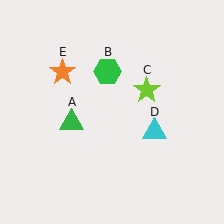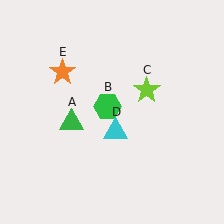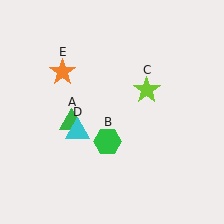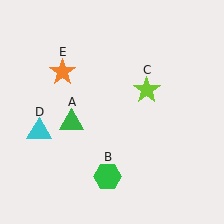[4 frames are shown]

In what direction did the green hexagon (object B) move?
The green hexagon (object B) moved down.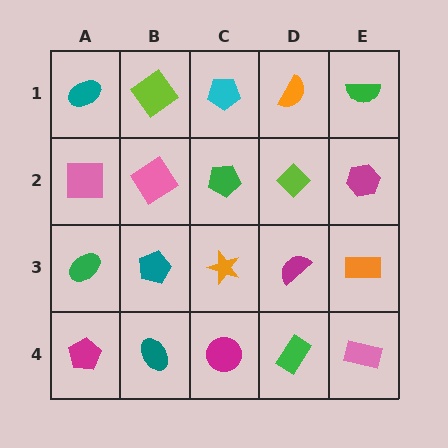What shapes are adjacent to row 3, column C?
A green pentagon (row 2, column C), a magenta circle (row 4, column C), a teal pentagon (row 3, column B), a magenta semicircle (row 3, column D).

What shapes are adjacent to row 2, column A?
A teal ellipse (row 1, column A), a green ellipse (row 3, column A), a pink diamond (row 2, column B).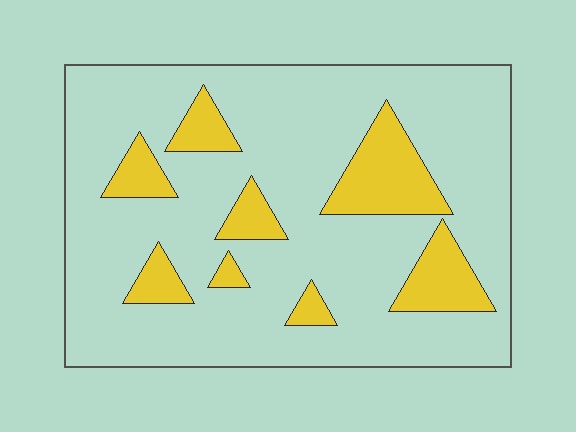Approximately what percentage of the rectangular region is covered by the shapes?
Approximately 20%.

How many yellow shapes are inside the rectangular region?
8.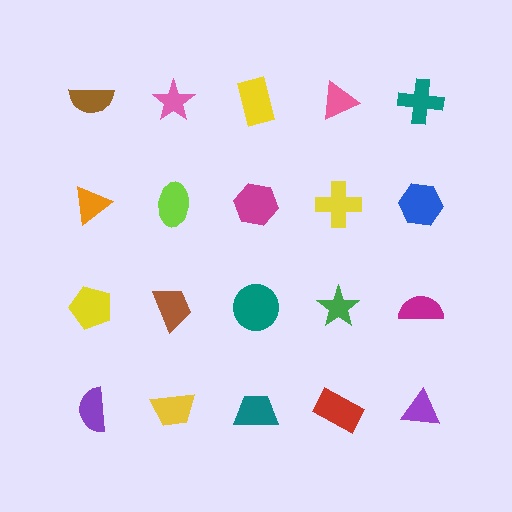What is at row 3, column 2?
A brown trapezoid.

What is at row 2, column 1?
An orange triangle.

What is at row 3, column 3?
A teal circle.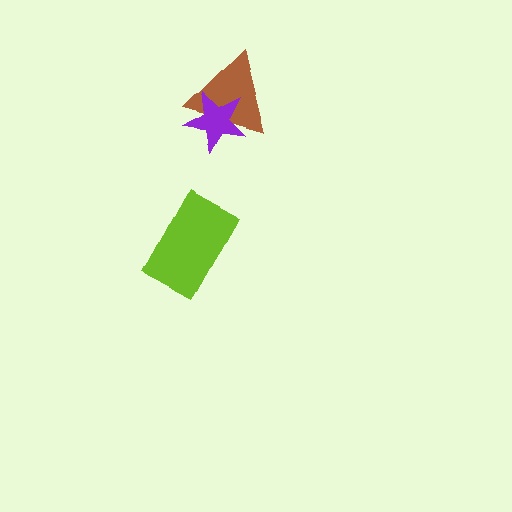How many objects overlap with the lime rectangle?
0 objects overlap with the lime rectangle.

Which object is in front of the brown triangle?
The purple star is in front of the brown triangle.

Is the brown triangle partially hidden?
Yes, it is partially covered by another shape.